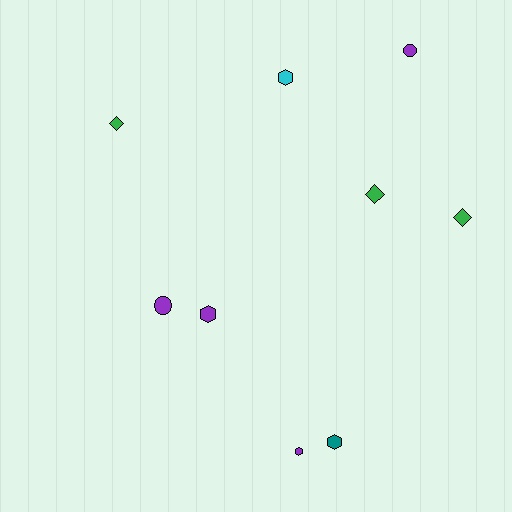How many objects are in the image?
There are 9 objects.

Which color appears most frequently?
Purple, with 4 objects.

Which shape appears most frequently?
Hexagon, with 4 objects.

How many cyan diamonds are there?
There are no cyan diamonds.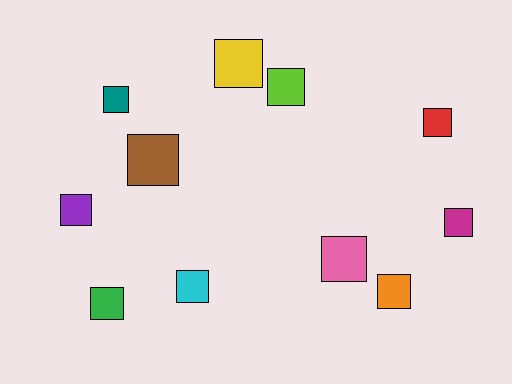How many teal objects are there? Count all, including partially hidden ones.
There is 1 teal object.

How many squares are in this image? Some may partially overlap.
There are 11 squares.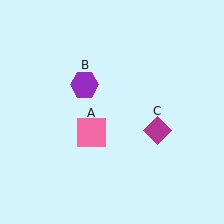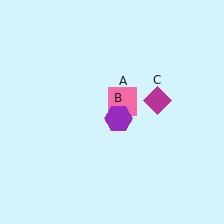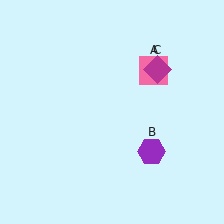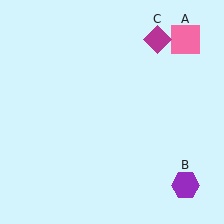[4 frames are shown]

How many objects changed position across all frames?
3 objects changed position: pink square (object A), purple hexagon (object B), magenta diamond (object C).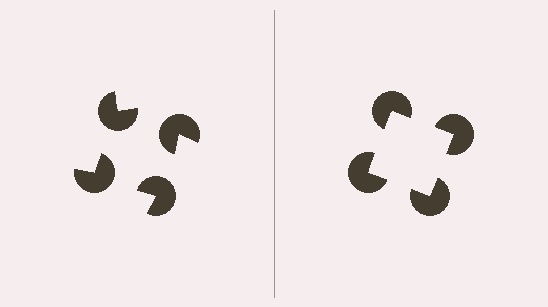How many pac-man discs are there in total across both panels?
8 — 4 on each side.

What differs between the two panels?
The pac-man discs are positioned identically on both sides; only the wedge orientations differ. On the right they align to a square; on the left they are misaligned.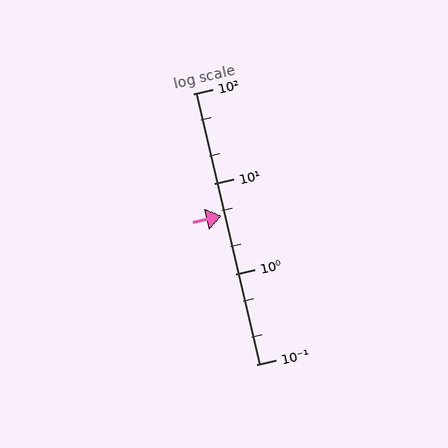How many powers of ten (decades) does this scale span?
The scale spans 3 decades, from 0.1 to 100.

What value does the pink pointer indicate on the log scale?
The pointer indicates approximately 4.4.